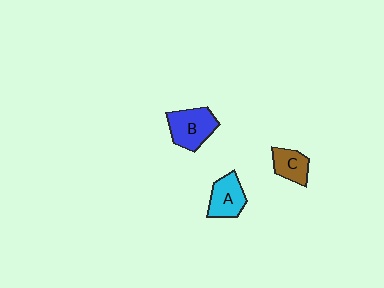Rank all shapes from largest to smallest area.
From largest to smallest: B (blue), A (cyan), C (brown).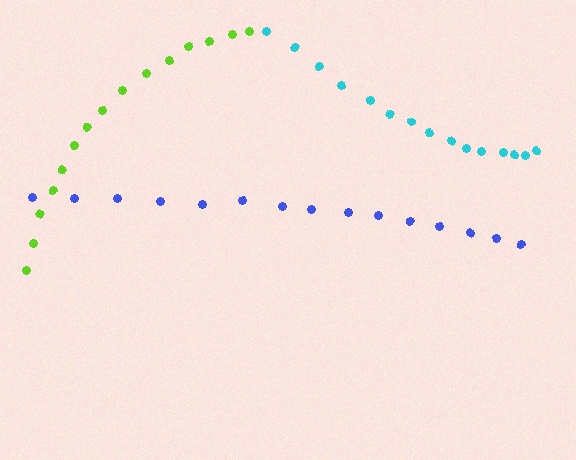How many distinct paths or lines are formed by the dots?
There are 3 distinct paths.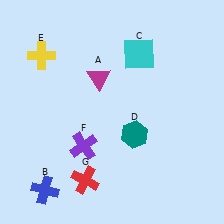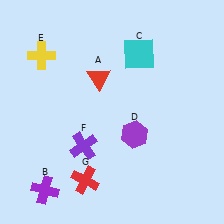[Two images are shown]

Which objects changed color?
A changed from magenta to red. B changed from blue to purple. D changed from teal to purple.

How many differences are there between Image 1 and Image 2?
There are 3 differences between the two images.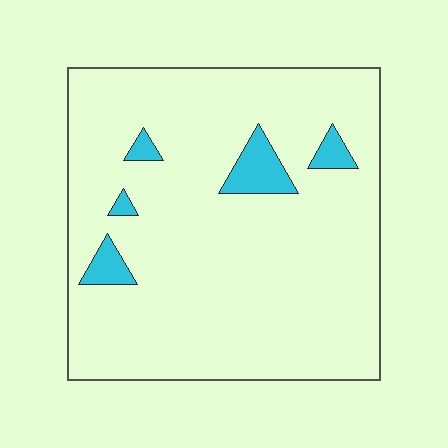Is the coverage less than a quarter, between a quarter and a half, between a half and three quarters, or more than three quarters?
Less than a quarter.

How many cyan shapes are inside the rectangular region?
5.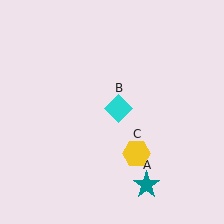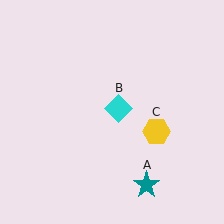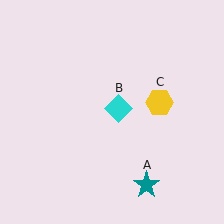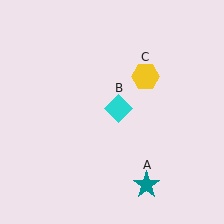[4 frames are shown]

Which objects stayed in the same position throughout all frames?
Teal star (object A) and cyan diamond (object B) remained stationary.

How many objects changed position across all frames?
1 object changed position: yellow hexagon (object C).